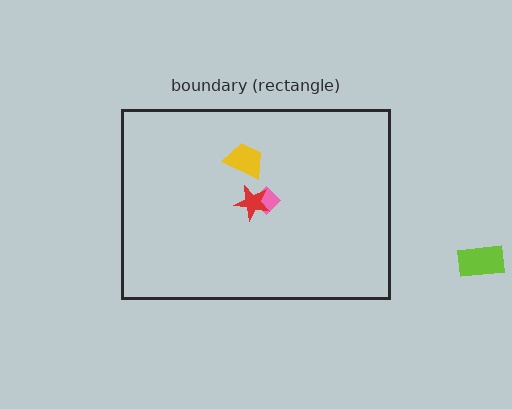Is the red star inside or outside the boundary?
Inside.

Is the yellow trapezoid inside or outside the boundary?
Inside.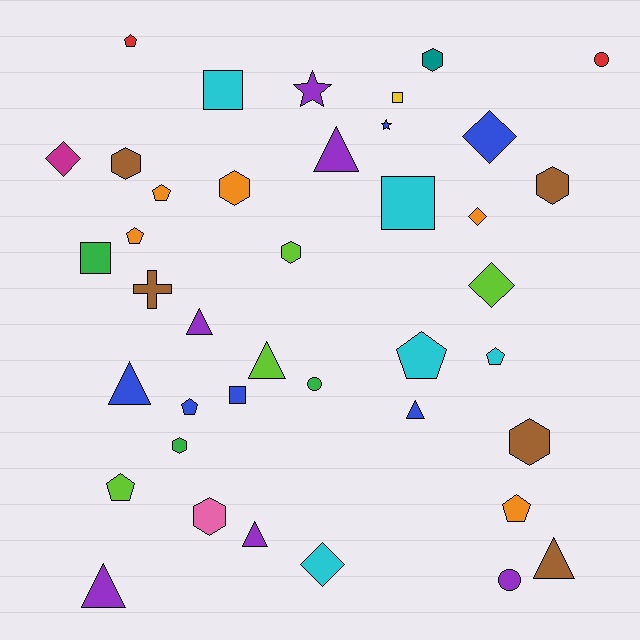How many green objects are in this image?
There are 3 green objects.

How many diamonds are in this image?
There are 5 diamonds.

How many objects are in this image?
There are 40 objects.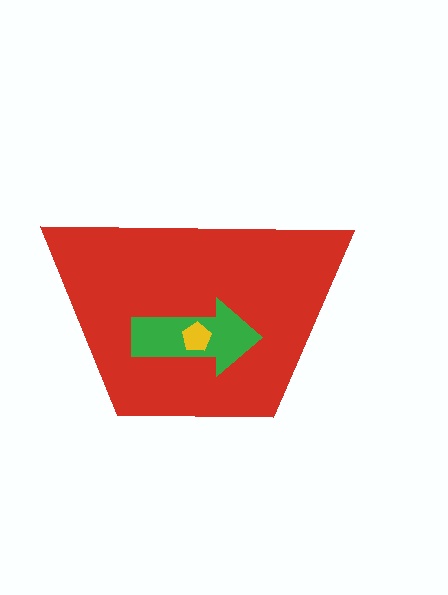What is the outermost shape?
The red trapezoid.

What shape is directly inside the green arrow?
The yellow pentagon.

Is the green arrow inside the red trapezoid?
Yes.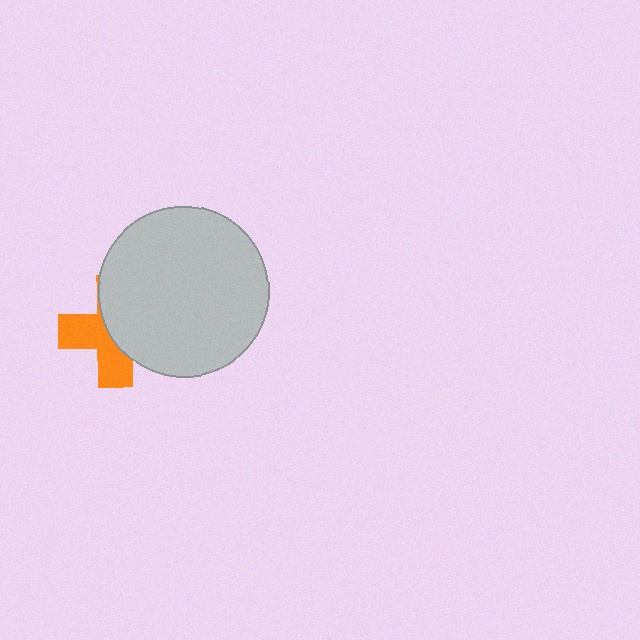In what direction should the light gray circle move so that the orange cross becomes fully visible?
The light gray circle should move right. That is the shortest direction to clear the overlap and leave the orange cross fully visible.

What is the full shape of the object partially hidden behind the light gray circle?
The partially hidden object is an orange cross.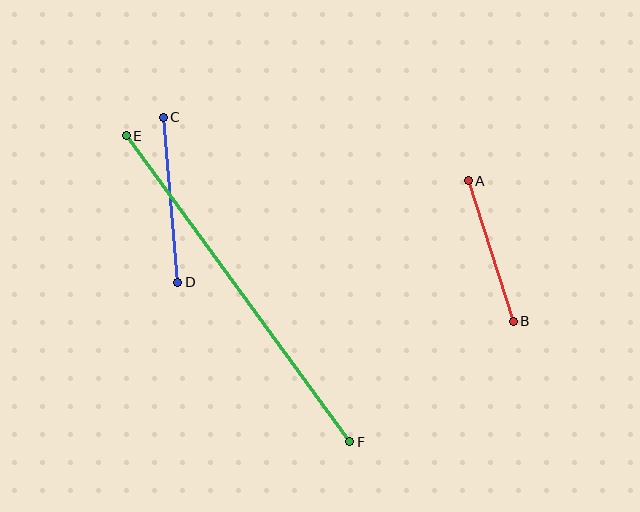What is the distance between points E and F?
The distance is approximately 379 pixels.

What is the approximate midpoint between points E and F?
The midpoint is at approximately (238, 289) pixels.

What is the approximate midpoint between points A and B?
The midpoint is at approximately (491, 251) pixels.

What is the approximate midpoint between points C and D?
The midpoint is at approximately (171, 200) pixels.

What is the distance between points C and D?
The distance is approximately 166 pixels.